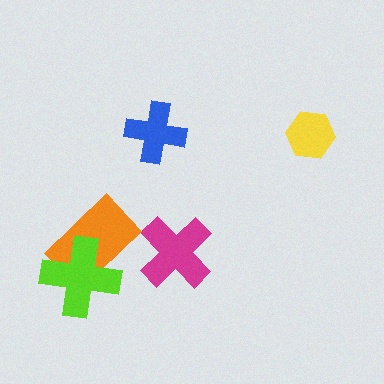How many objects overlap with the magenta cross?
0 objects overlap with the magenta cross.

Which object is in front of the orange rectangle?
The lime cross is in front of the orange rectangle.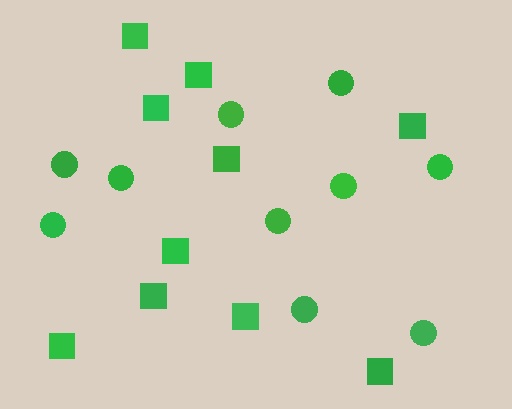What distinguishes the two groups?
There are 2 groups: one group of circles (10) and one group of squares (10).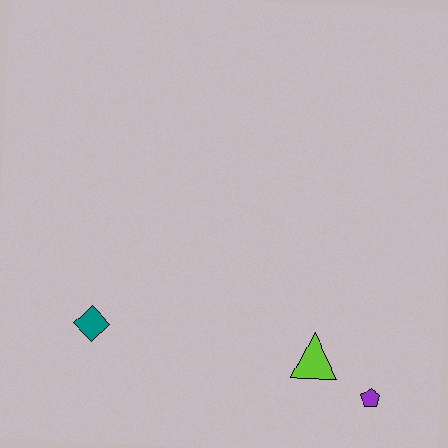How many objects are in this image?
There are 3 objects.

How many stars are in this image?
There are no stars.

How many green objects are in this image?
There are no green objects.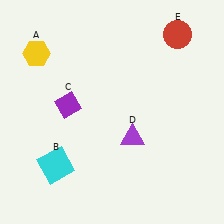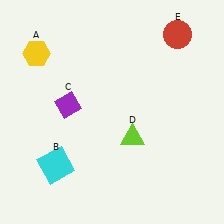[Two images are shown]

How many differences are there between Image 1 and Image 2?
There is 1 difference between the two images.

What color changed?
The triangle (D) changed from purple in Image 1 to lime in Image 2.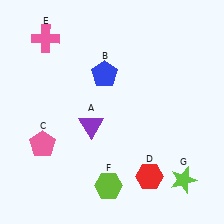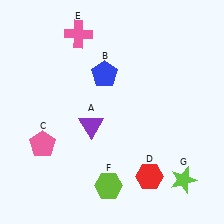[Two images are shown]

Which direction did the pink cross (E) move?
The pink cross (E) moved right.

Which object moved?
The pink cross (E) moved right.